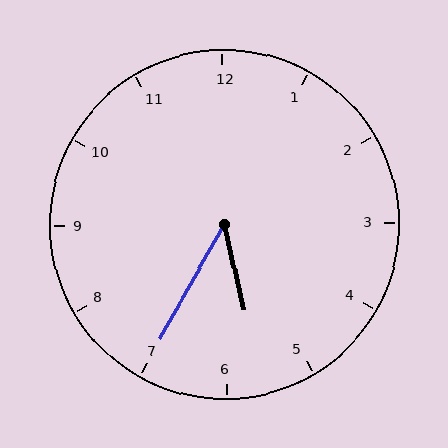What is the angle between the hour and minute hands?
Approximately 42 degrees.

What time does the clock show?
5:35.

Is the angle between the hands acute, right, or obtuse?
It is acute.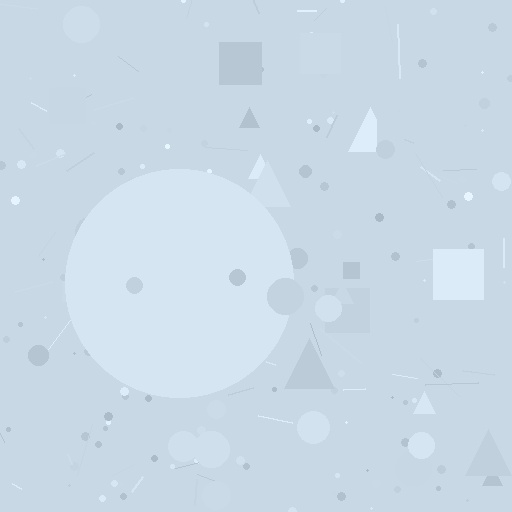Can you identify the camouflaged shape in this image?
The camouflaged shape is a circle.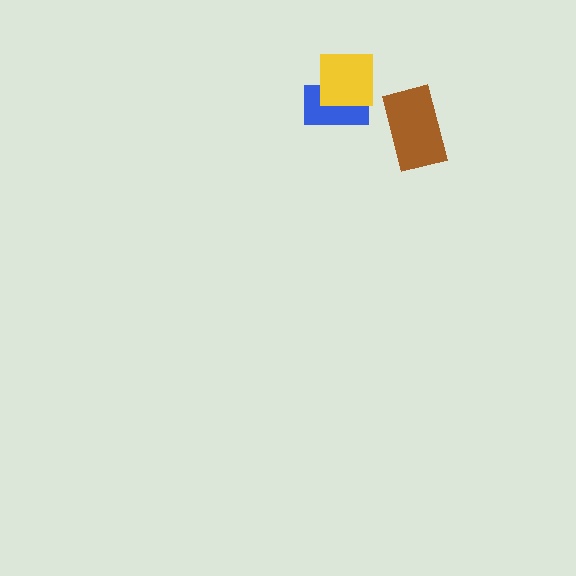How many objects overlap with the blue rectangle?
1 object overlaps with the blue rectangle.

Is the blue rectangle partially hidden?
Yes, it is partially covered by another shape.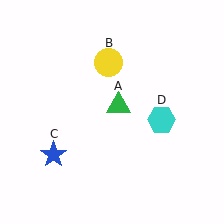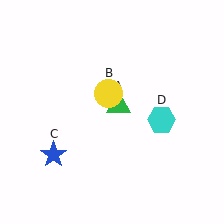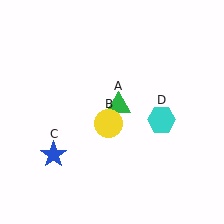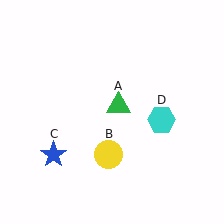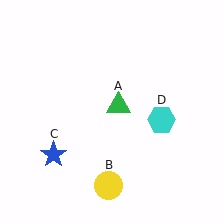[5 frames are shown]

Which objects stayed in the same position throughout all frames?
Green triangle (object A) and blue star (object C) and cyan hexagon (object D) remained stationary.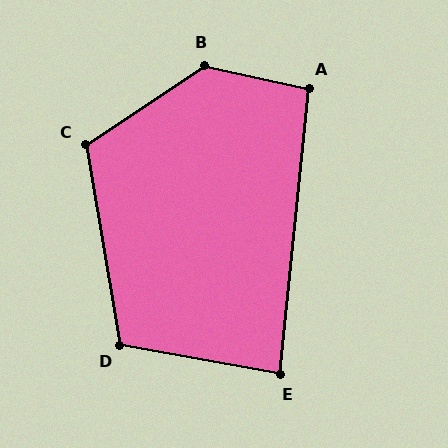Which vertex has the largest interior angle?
B, at approximately 134 degrees.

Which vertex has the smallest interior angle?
E, at approximately 86 degrees.